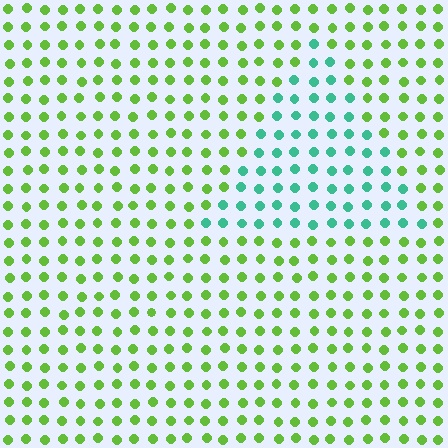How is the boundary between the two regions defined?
The boundary is defined purely by a slight shift in hue (about 60 degrees). Spacing, size, and orientation are identical on both sides.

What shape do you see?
I see a triangle.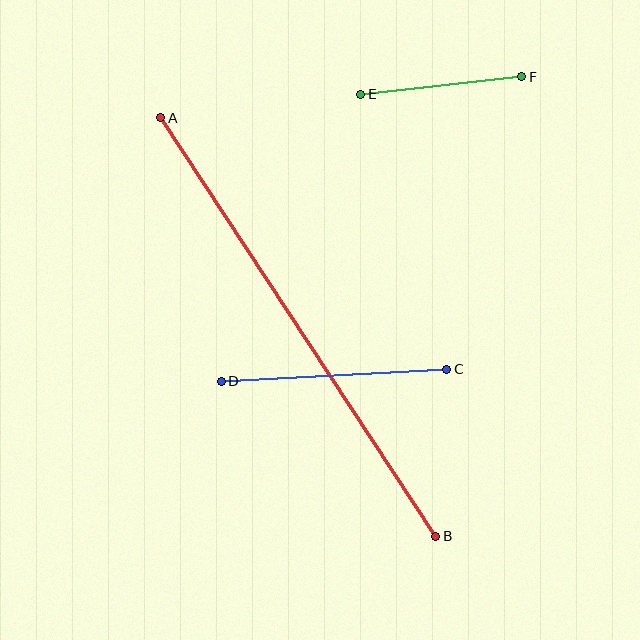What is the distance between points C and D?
The distance is approximately 225 pixels.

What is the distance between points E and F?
The distance is approximately 162 pixels.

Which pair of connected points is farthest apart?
Points A and B are farthest apart.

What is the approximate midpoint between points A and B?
The midpoint is at approximately (298, 327) pixels.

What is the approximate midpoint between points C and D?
The midpoint is at approximately (334, 375) pixels.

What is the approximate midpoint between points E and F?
The midpoint is at approximately (441, 86) pixels.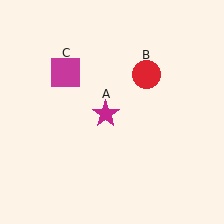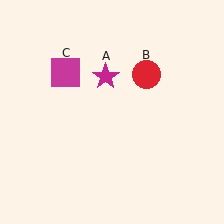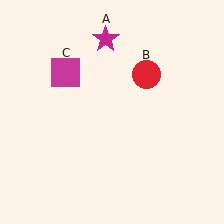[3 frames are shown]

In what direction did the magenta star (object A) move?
The magenta star (object A) moved up.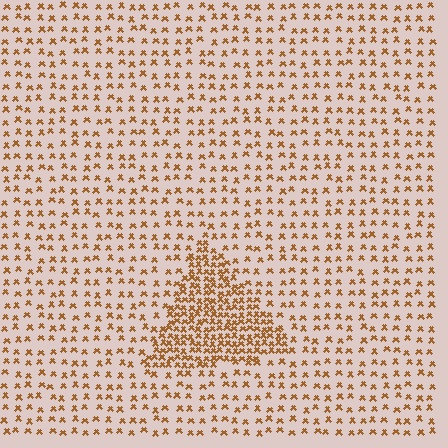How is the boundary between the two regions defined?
The boundary is defined by a change in element density (approximately 2.5x ratio). All elements are the same color, size, and shape.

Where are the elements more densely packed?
The elements are more densely packed inside the triangle boundary.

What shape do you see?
I see a triangle.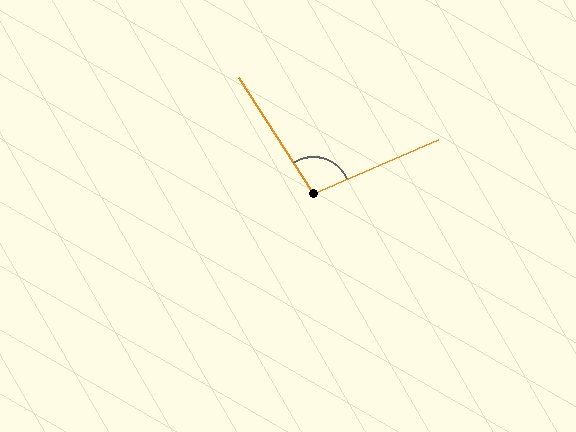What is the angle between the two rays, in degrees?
Approximately 100 degrees.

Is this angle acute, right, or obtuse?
It is obtuse.